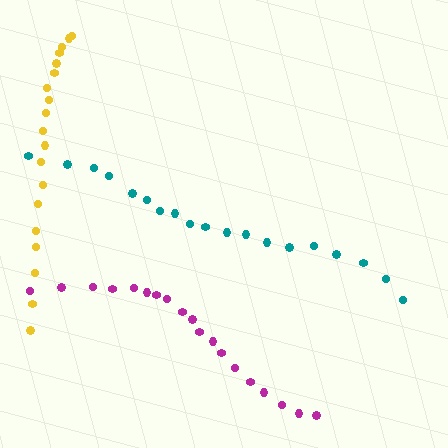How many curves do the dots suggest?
There are 3 distinct paths.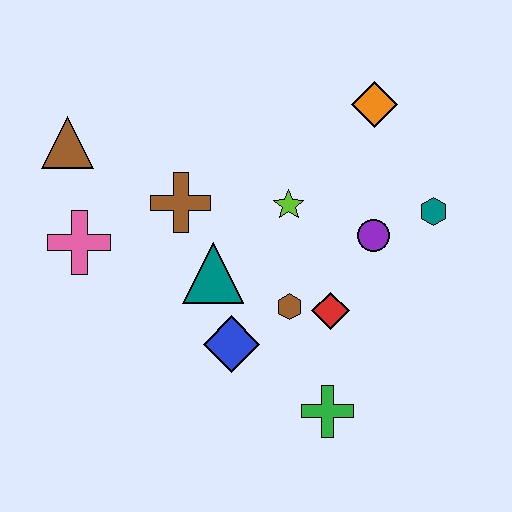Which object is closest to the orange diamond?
The teal hexagon is closest to the orange diamond.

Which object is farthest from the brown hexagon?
The brown triangle is farthest from the brown hexagon.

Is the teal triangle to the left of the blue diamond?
Yes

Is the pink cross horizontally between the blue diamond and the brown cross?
No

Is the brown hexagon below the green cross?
No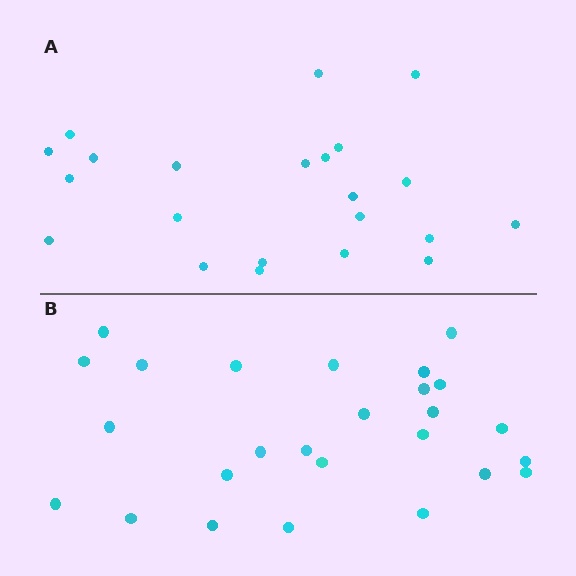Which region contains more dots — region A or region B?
Region B (the bottom region) has more dots.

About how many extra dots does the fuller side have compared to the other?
Region B has about 4 more dots than region A.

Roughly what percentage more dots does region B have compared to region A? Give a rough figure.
About 20% more.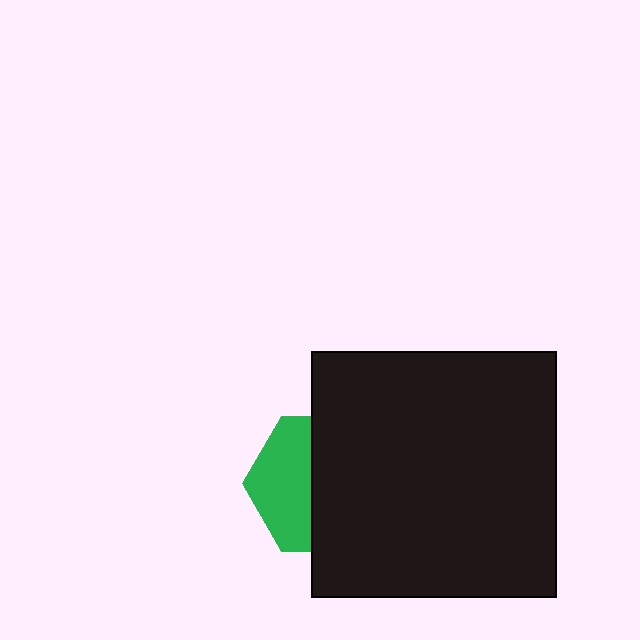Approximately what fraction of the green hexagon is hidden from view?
Roughly 58% of the green hexagon is hidden behind the black rectangle.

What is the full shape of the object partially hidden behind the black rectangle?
The partially hidden object is a green hexagon.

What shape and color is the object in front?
The object in front is a black rectangle.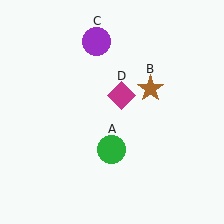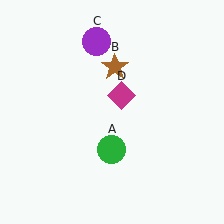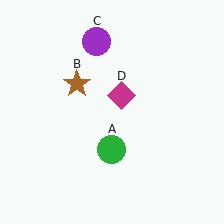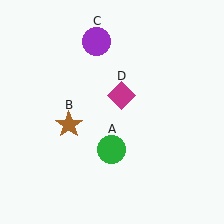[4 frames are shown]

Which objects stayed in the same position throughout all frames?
Green circle (object A) and purple circle (object C) and magenta diamond (object D) remained stationary.